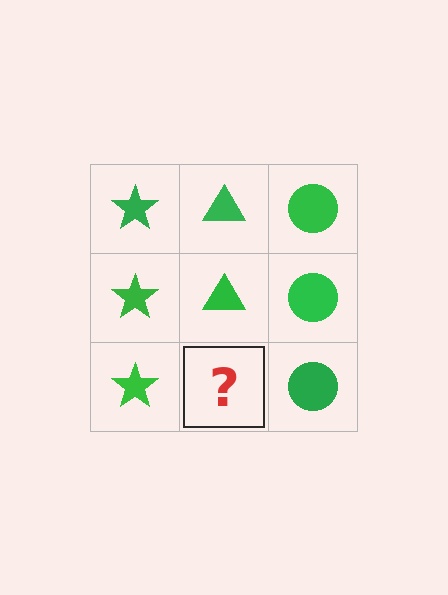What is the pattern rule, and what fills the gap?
The rule is that each column has a consistent shape. The gap should be filled with a green triangle.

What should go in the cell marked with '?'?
The missing cell should contain a green triangle.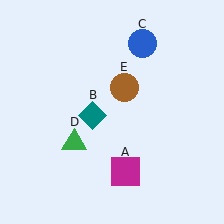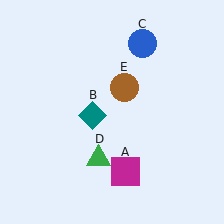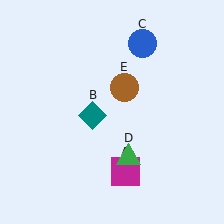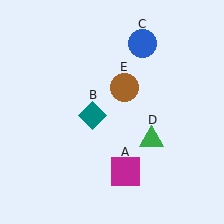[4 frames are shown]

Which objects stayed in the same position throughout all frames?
Magenta square (object A) and teal diamond (object B) and blue circle (object C) and brown circle (object E) remained stationary.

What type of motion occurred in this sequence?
The green triangle (object D) rotated counterclockwise around the center of the scene.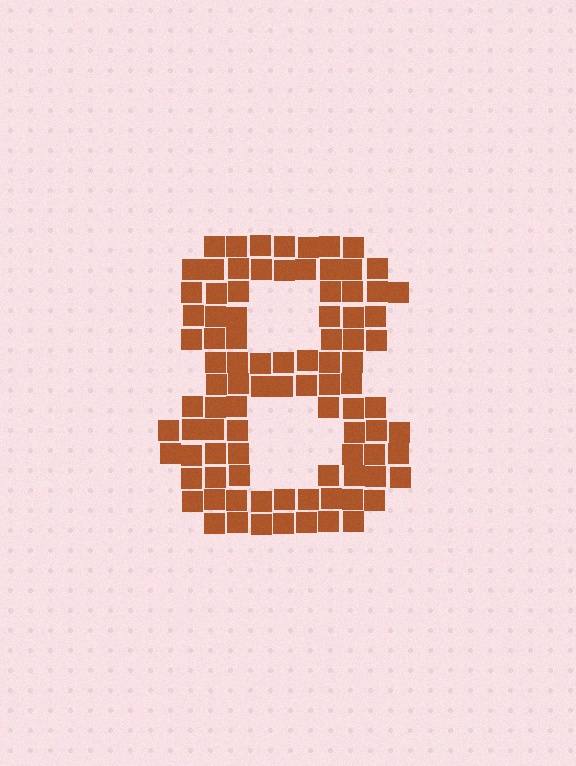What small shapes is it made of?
It is made of small squares.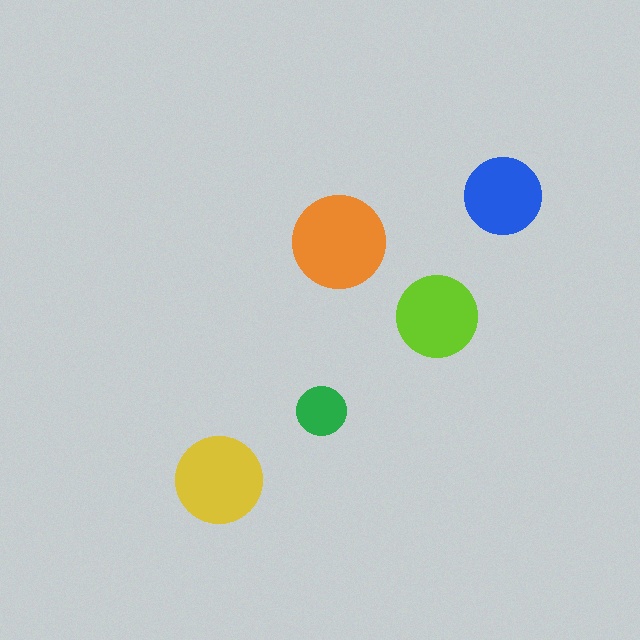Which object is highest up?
The blue circle is topmost.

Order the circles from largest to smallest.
the orange one, the yellow one, the lime one, the blue one, the green one.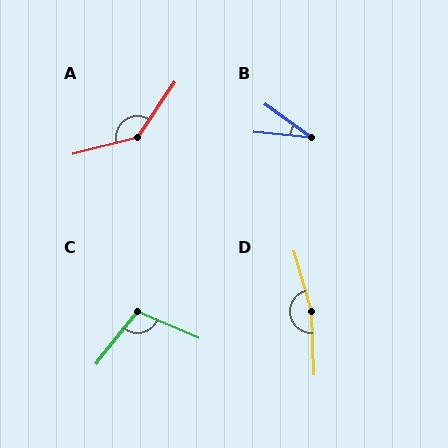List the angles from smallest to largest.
B (31°), C (105°), A (138°), D (166°).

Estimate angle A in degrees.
Approximately 138 degrees.